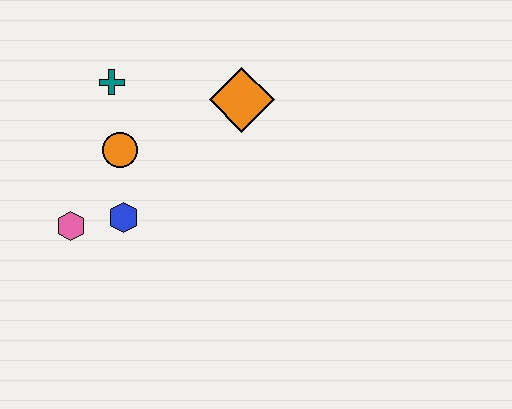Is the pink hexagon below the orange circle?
Yes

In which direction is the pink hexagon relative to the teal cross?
The pink hexagon is below the teal cross.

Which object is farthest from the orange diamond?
The pink hexagon is farthest from the orange diamond.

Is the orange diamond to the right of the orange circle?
Yes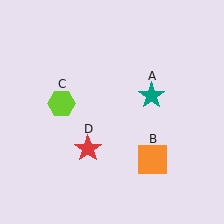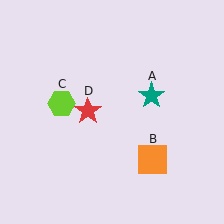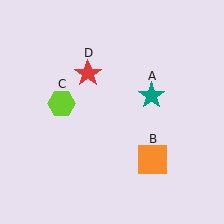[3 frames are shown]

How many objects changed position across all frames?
1 object changed position: red star (object D).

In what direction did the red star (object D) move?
The red star (object D) moved up.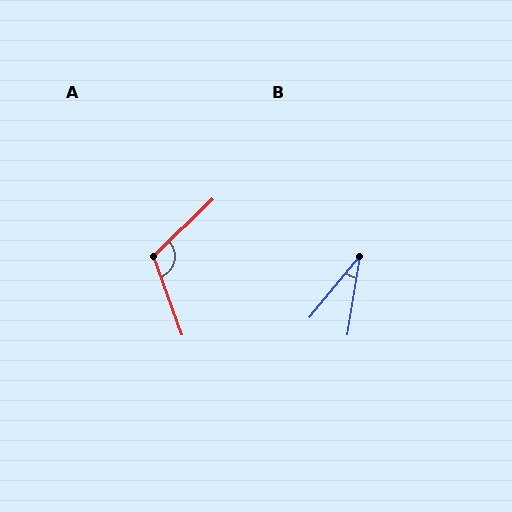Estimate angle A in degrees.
Approximately 114 degrees.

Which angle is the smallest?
B, at approximately 31 degrees.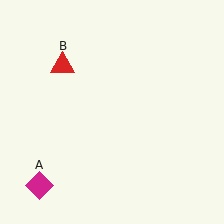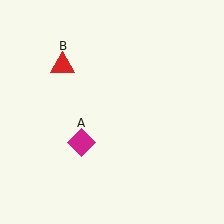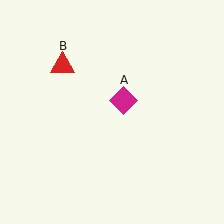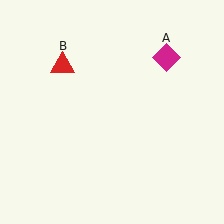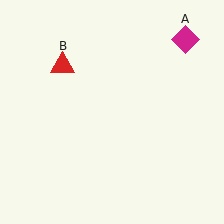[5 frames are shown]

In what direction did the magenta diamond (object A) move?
The magenta diamond (object A) moved up and to the right.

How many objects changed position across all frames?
1 object changed position: magenta diamond (object A).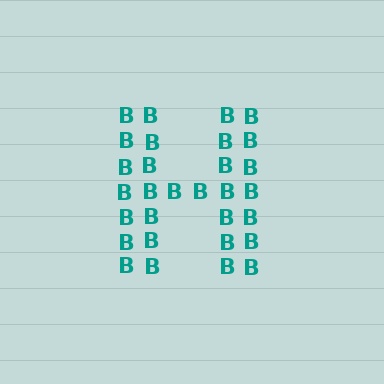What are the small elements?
The small elements are letter B's.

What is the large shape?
The large shape is the letter H.